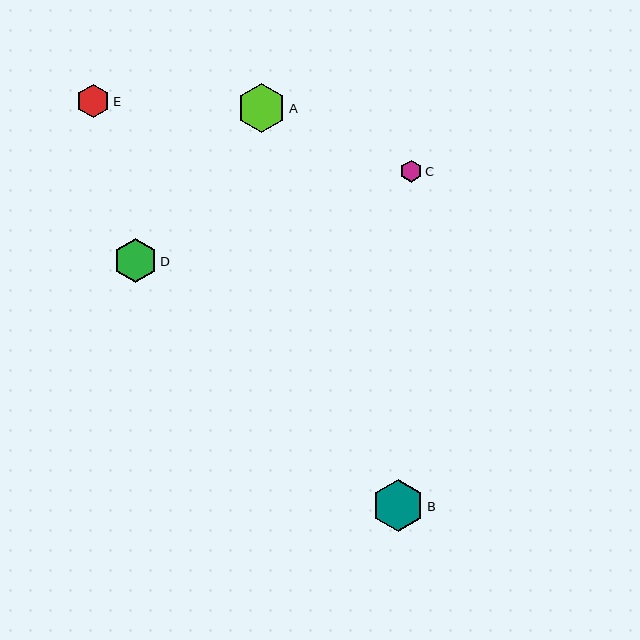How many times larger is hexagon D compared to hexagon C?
Hexagon D is approximately 2.0 times the size of hexagon C.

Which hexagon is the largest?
Hexagon B is the largest with a size of approximately 51 pixels.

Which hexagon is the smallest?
Hexagon C is the smallest with a size of approximately 22 pixels.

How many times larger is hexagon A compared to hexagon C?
Hexagon A is approximately 2.2 times the size of hexagon C.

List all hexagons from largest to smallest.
From largest to smallest: B, A, D, E, C.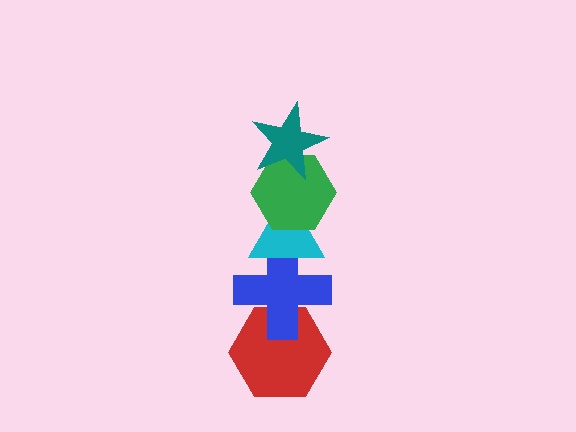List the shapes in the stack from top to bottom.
From top to bottom: the teal star, the green hexagon, the cyan triangle, the blue cross, the red hexagon.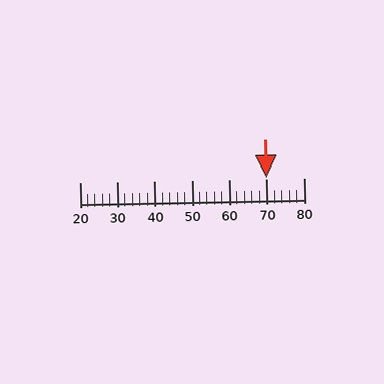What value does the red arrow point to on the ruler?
The red arrow points to approximately 70.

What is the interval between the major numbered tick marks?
The major tick marks are spaced 10 units apart.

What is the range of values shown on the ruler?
The ruler shows values from 20 to 80.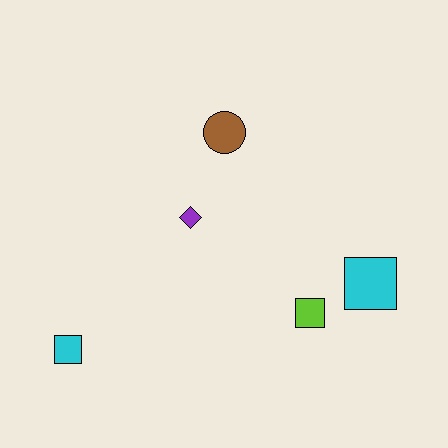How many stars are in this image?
There are no stars.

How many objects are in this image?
There are 5 objects.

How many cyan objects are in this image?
There are 2 cyan objects.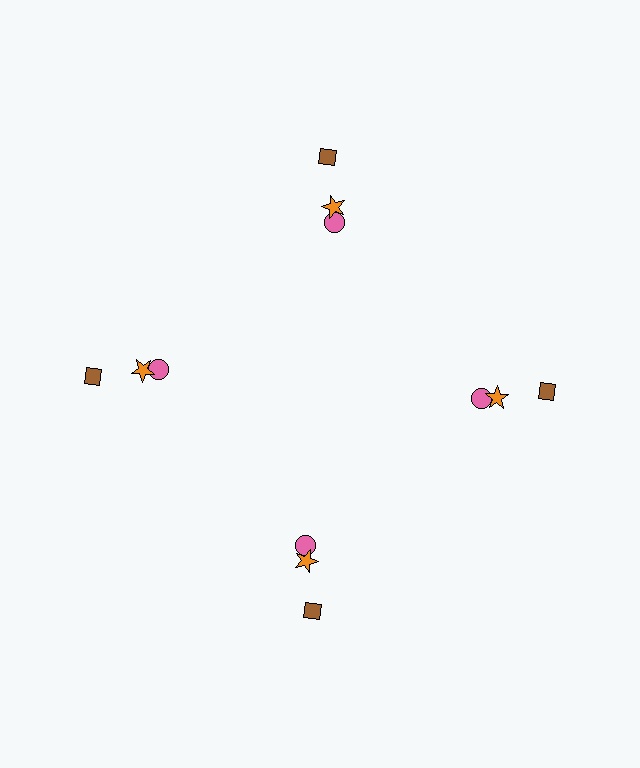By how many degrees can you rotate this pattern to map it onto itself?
The pattern maps onto itself every 90 degrees of rotation.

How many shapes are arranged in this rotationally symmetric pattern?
There are 12 shapes, arranged in 4 groups of 3.